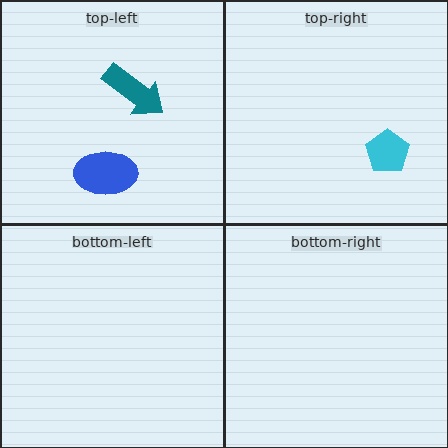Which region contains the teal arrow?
The top-left region.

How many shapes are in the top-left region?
2.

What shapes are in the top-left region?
The blue ellipse, the teal arrow.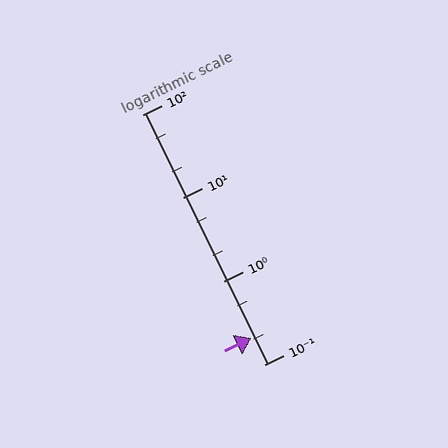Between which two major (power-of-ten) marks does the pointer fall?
The pointer is between 0.1 and 1.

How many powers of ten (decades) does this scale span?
The scale spans 3 decades, from 0.1 to 100.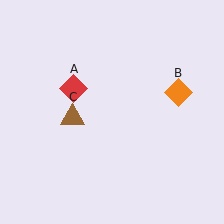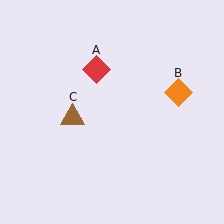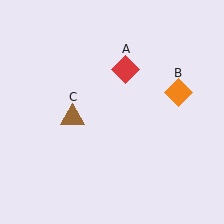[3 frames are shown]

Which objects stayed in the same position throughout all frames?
Orange diamond (object B) and brown triangle (object C) remained stationary.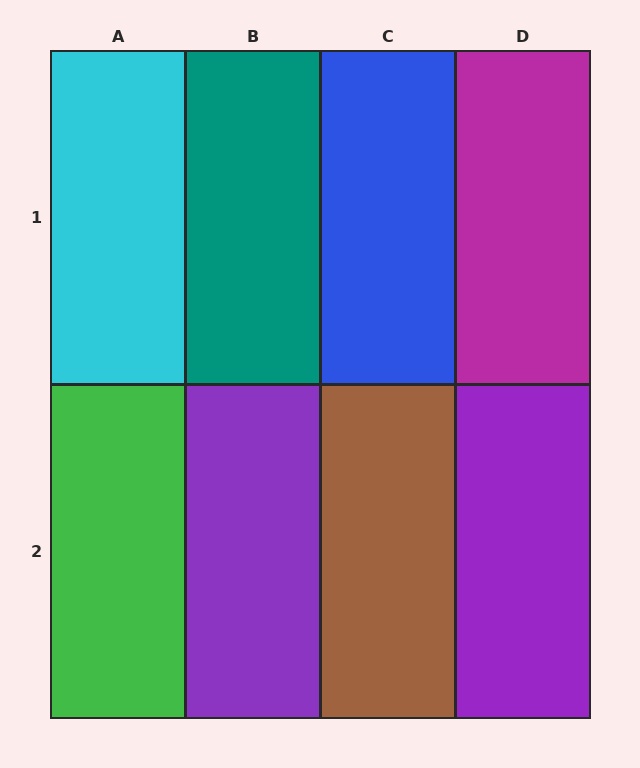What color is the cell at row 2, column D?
Purple.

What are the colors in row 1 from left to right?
Cyan, teal, blue, magenta.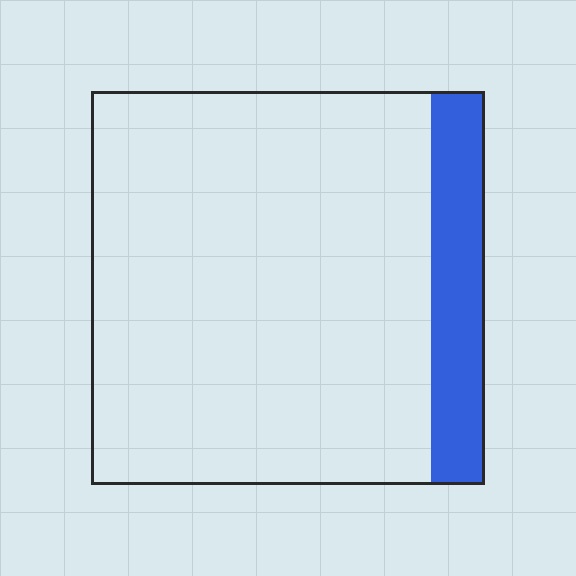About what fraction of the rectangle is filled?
About one eighth (1/8).